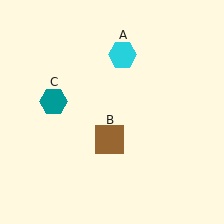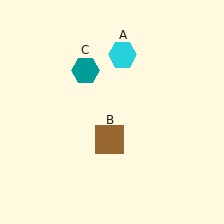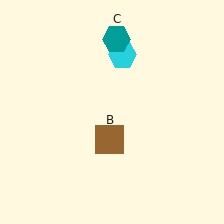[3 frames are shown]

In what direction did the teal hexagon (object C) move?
The teal hexagon (object C) moved up and to the right.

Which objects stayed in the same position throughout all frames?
Cyan hexagon (object A) and brown square (object B) remained stationary.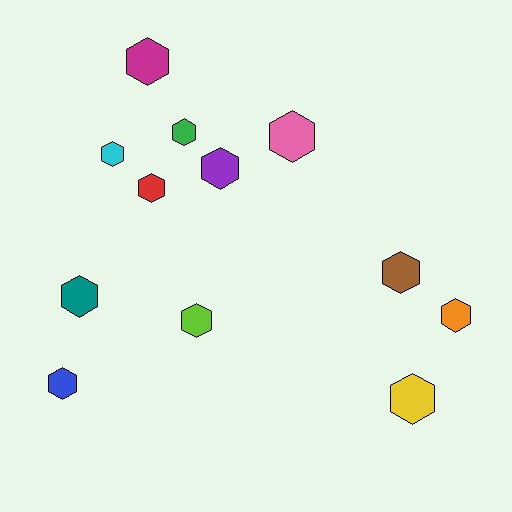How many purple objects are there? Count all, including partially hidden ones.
There is 1 purple object.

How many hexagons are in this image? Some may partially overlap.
There are 12 hexagons.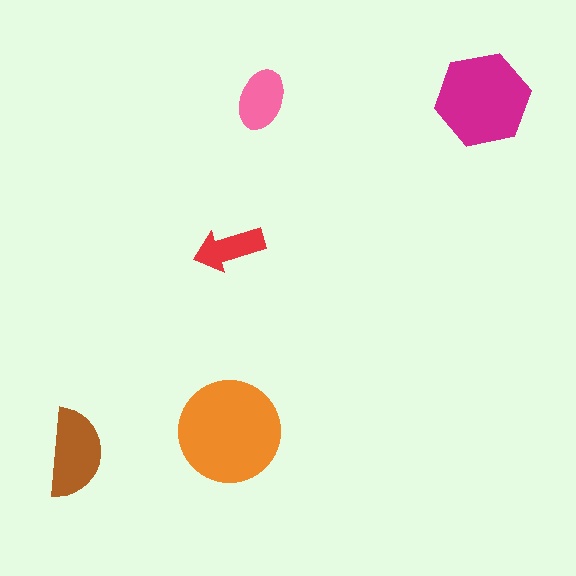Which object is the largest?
The orange circle.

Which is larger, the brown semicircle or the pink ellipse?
The brown semicircle.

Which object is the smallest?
The red arrow.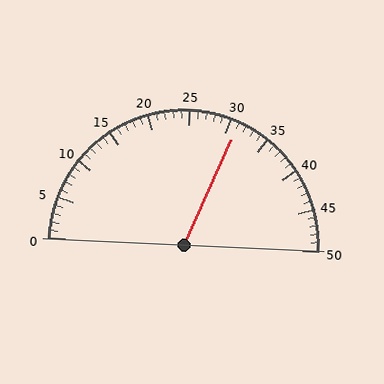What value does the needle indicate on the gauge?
The needle indicates approximately 31.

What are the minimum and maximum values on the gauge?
The gauge ranges from 0 to 50.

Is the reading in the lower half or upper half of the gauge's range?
The reading is in the upper half of the range (0 to 50).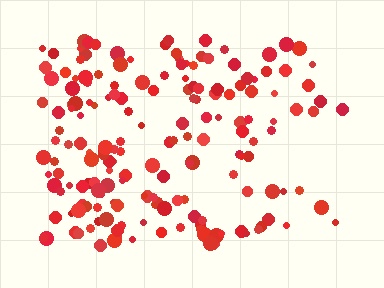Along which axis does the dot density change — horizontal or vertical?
Horizontal.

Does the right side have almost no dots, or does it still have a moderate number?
Still a moderate number, just noticeably fewer than the left.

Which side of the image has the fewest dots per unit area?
The right.